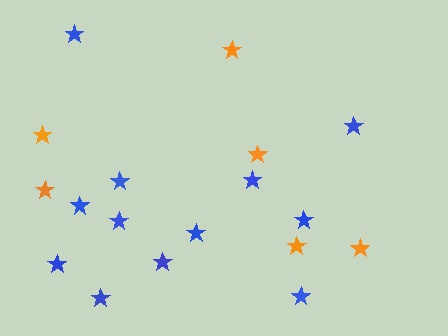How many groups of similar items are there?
There are 2 groups: one group of blue stars (12) and one group of orange stars (6).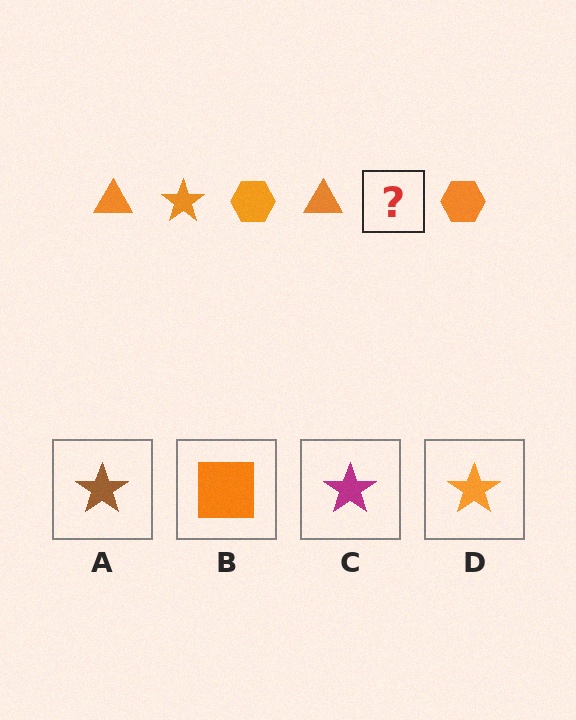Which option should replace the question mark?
Option D.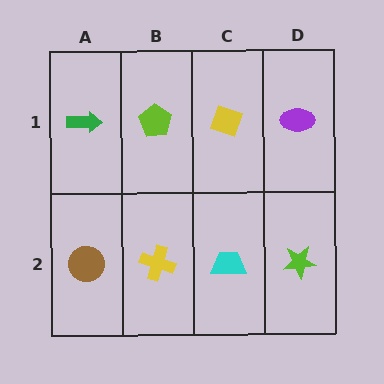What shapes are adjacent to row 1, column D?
A lime star (row 2, column D), a yellow diamond (row 1, column C).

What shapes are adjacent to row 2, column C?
A yellow diamond (row 1, column C), a yellow cross (row 2, column B), a lime star (row 2, column D).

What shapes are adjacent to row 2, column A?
A green arrow (row 1, column A), a yellow cross (row 2, column B).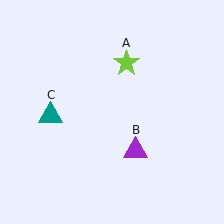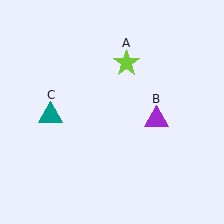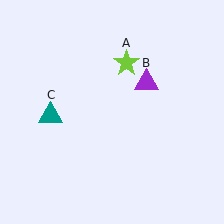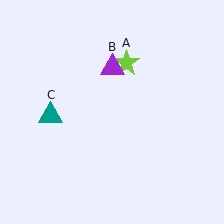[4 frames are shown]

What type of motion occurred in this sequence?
The purple triangle (object B) rotated counterclockwise around the center of the scene.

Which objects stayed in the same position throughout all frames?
Lime star (object A) and teal triangle (object C) remained stationary.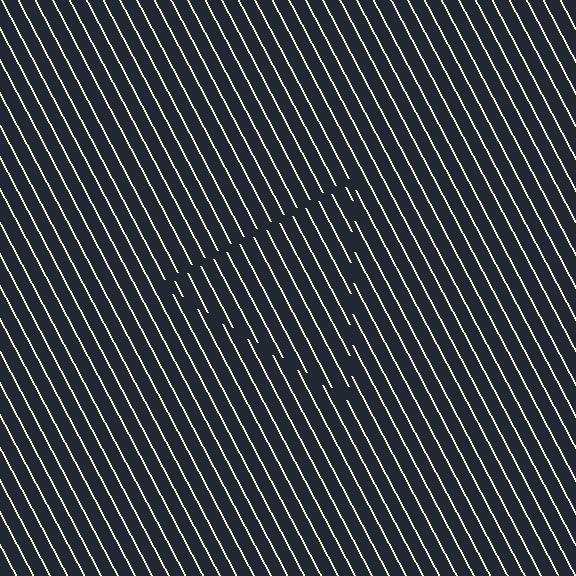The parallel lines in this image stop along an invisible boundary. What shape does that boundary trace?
An illusory triangle. The interior of the shape contains the same grating, shifted by half a period — the contour is defined by the phase discontinuity where line-ends from the inner and outer gratings abut.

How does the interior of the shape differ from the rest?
The interior of the shape contains the same grating, shifted by half a period — the contour is defined by the phase discontinuity where line-ends from the inner and outer gratings abut.